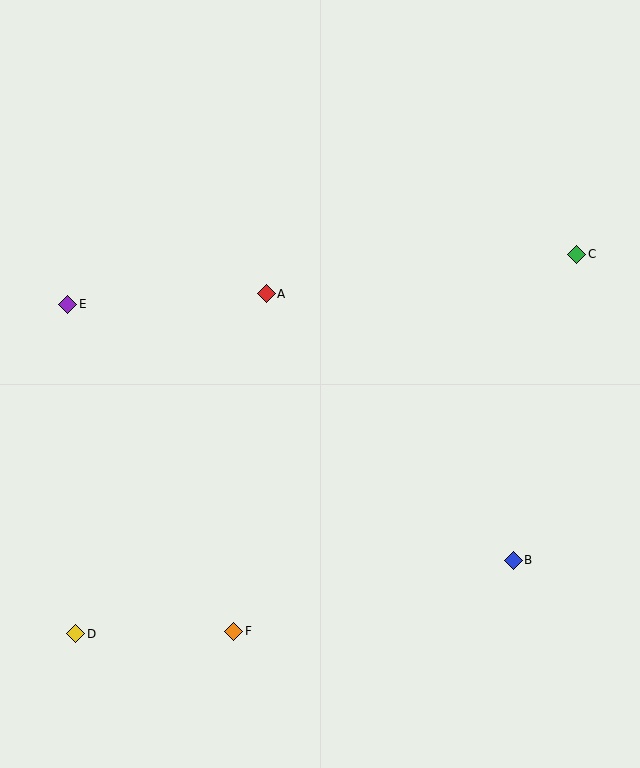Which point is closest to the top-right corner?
Point C is closest to the top-right corner.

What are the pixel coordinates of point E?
Point E is at (68, 304).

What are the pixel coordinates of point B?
Point B is at (513, 560).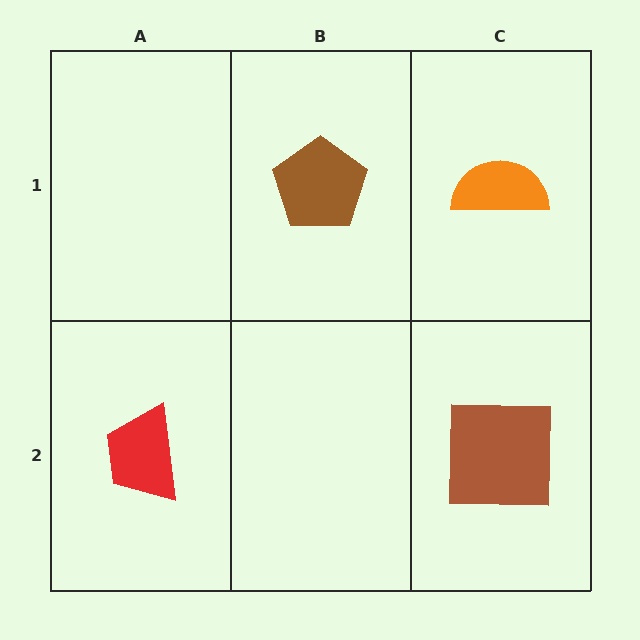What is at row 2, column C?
A brown square.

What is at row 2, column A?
A red trapezoid.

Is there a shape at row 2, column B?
No, that cell is empty.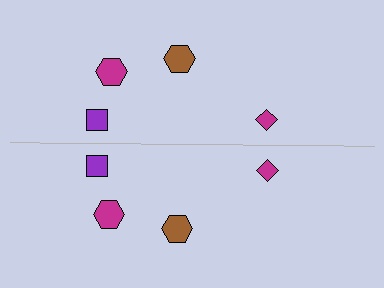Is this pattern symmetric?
Yes, this pattern has bilateral (reflection) symmetry.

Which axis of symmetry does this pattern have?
The pattern has a horizontal axis of symmetry running through the center of the image.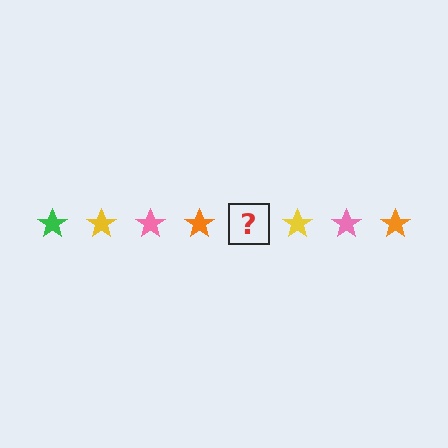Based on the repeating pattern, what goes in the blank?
The blank should be a green star.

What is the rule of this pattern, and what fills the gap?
The rule is that the pattern cycles through green, yellow, pink, orange stars. The gap should be filled with a green star.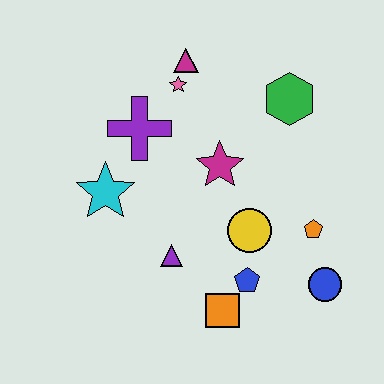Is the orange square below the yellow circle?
Yes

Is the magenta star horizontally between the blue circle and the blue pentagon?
No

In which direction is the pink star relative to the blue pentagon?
The pink star is above the blue pentagon.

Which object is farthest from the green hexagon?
The orange square is farthest from the green hexagon.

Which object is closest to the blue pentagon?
The orange square is closest to the blue pentagon.